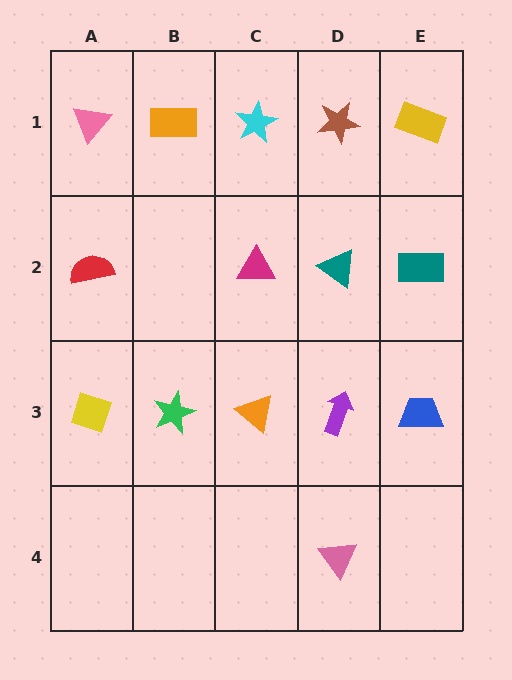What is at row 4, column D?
A pink triangle.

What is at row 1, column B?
An orange rectangle.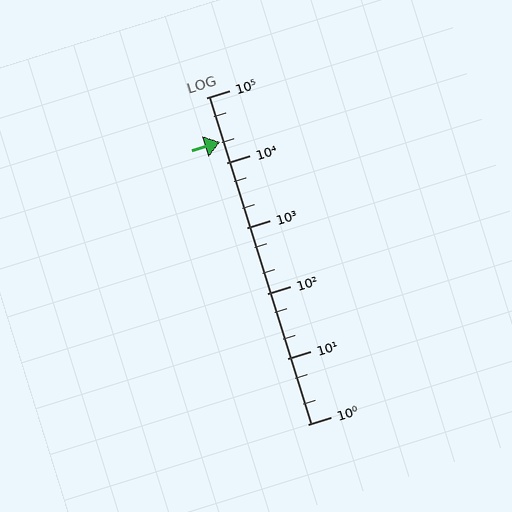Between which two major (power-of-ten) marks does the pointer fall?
The pointer is between 10000 and 100000.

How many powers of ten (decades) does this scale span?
The scale spans 5 decades, from 1 to 100000.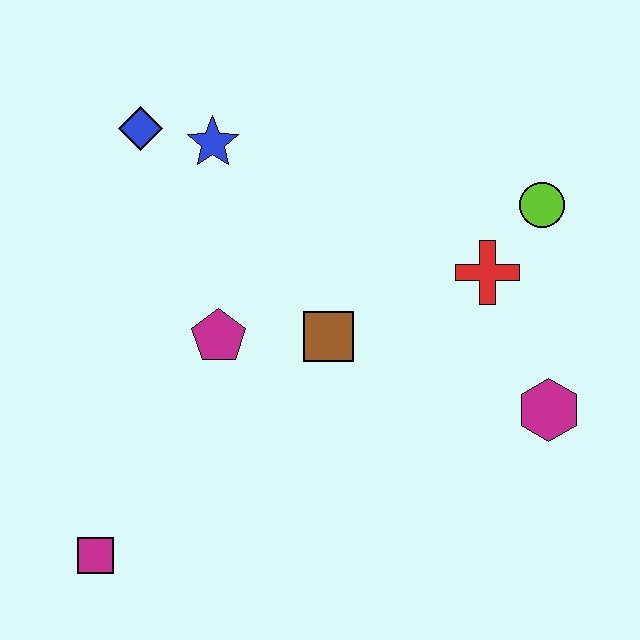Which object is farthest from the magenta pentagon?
The lime circle is farthest from the magenta pentagon.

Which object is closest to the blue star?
The blue diamond is closest to the blue star.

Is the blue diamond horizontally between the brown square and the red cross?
No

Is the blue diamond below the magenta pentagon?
No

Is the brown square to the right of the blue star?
Yes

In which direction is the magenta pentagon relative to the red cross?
The magenta pentagon is to the left of the red cross.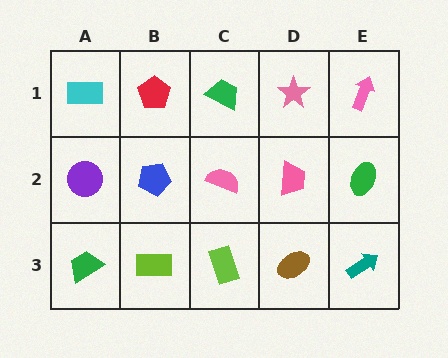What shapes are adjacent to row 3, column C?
A pink semicircle (row 2, column C), a lime rectangle (row 3, column B), a brown ellipse (row 3, column D).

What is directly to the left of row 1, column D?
A green trapezoid.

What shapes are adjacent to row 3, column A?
A purple circle (row 2, column A), a lime rectangle (row 3, column B).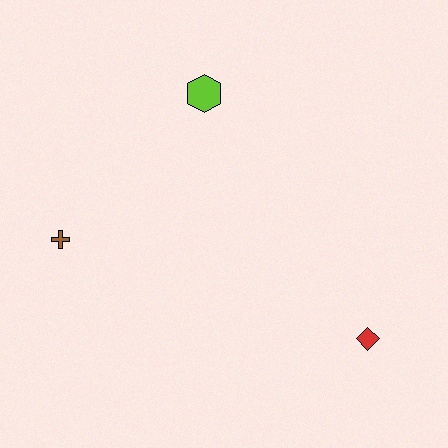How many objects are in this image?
There are 3 objects.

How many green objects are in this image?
There are no green objects.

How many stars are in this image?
There are no stars.